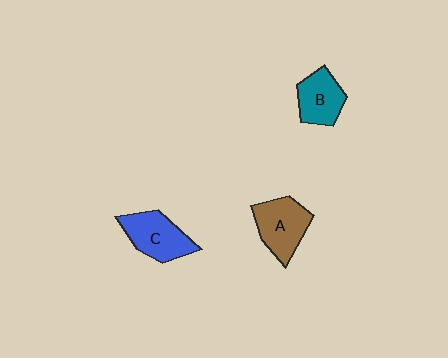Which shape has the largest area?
Shape A (brown).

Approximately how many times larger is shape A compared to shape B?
Approximately 1.2 times.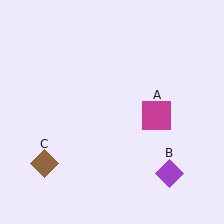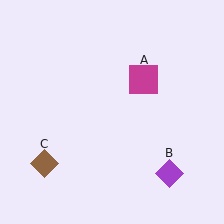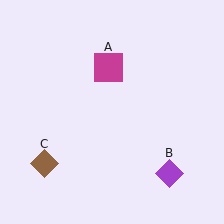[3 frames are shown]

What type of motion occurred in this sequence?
The magenta square (object A) rotated counterclockwise around the center of the scene.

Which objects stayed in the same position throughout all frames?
Purple diamond (object B) and brown diamond (object C) remained stationary.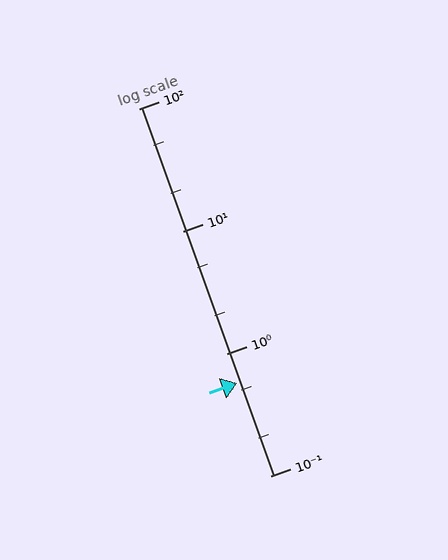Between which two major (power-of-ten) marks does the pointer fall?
The pointer is between 0.1 and 1.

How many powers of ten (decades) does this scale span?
The scale spans 3 decades, from 0.1 to 100.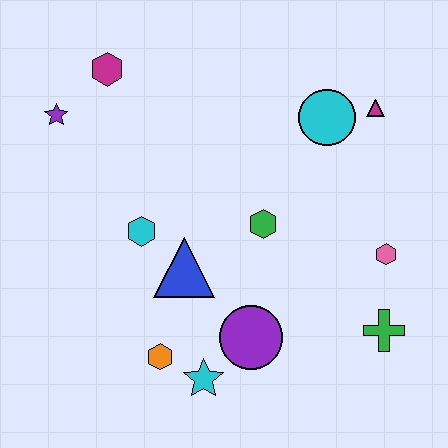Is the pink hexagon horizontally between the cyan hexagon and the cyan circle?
No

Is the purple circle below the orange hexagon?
No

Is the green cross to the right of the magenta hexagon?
Yes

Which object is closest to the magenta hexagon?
The purple star is closest to the magenta hexagon.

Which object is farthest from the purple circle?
The magenta hexagon is farthest from the purple circle.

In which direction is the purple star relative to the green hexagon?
The purple star is to the left of the green hexagon.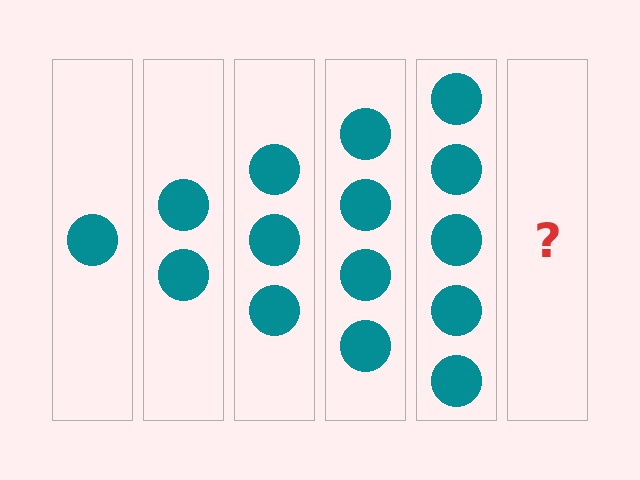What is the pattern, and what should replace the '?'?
The pattern is that each step adds one more circle. The '?' should be 6 circles.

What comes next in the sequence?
The next element should be 6 circles.